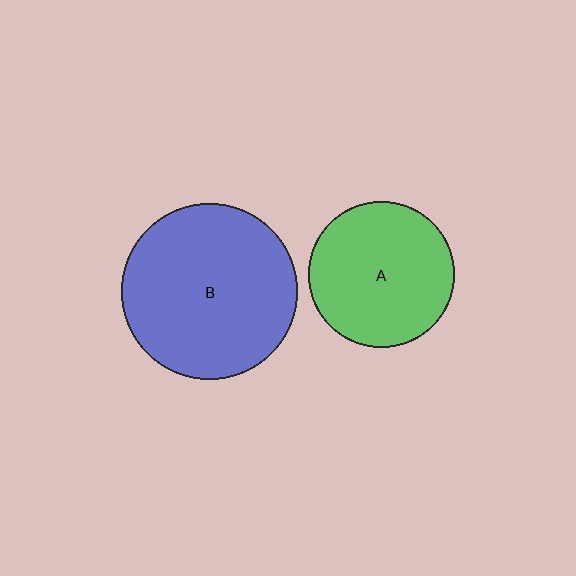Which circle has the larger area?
Circle B (blue).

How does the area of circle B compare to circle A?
Approximately 1.4 times.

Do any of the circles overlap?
No, none of the circles overlap.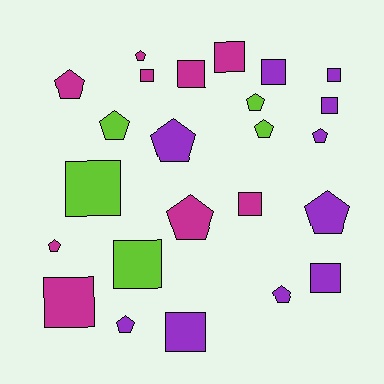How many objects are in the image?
There are 24 objects.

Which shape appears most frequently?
Pentagon, with 12 objects.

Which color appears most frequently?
Purple, with 10 objects.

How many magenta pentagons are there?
There are 4 magenta pentagons.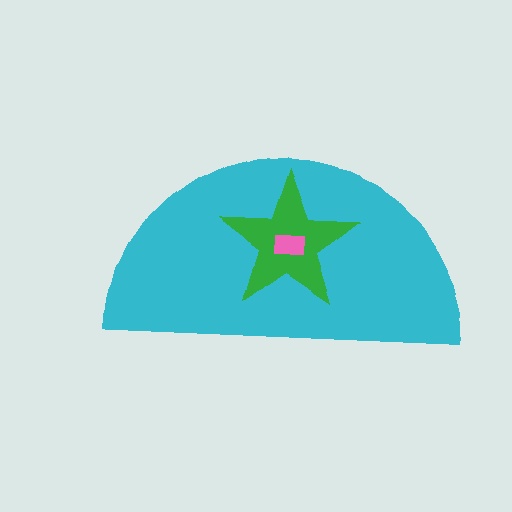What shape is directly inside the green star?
The pink rectangle.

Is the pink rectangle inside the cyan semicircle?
Yes.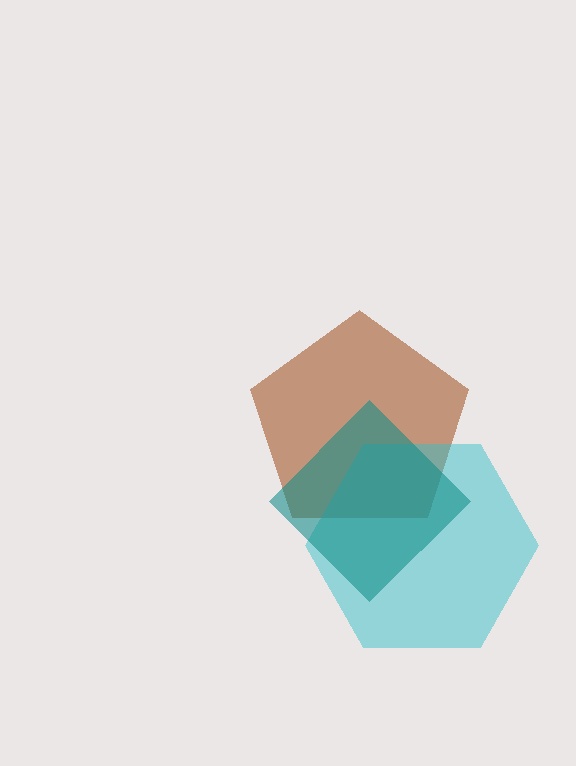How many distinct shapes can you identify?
There are 3 distinct shapes: a brown pentagon, a cyan hexagon, a teal diamond.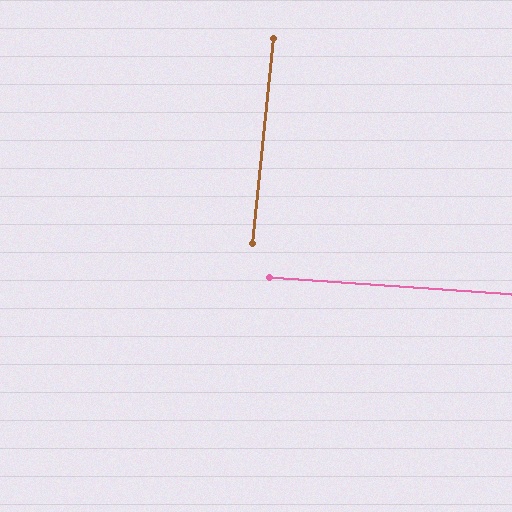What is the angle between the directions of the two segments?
Approximately 88 degrees.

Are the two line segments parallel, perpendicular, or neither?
Perpendicular — they meet at approximately 88°.